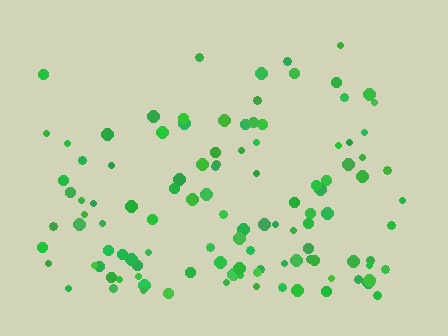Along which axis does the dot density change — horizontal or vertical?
Vertical.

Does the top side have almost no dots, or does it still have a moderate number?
Still a moderate number, just noticeably fewer than the bottom.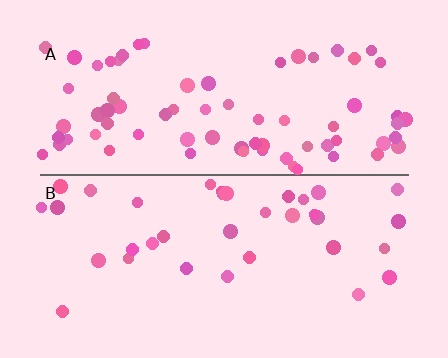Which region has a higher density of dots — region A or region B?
A (the top).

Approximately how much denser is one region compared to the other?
Approximately 2.0× — region A over region B.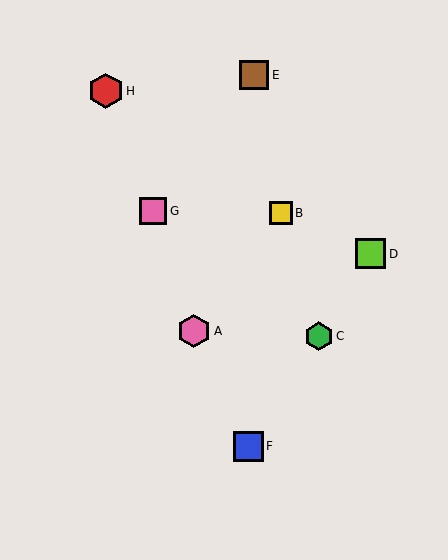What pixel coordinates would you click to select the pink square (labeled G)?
Click at (153, 211) to select the pink square G.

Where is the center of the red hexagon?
The center of the red hexagon is at (106, 91).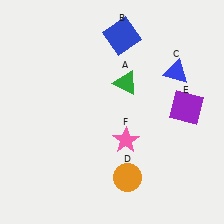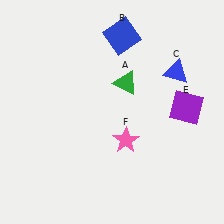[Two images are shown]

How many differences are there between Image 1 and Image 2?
There is 1 difference between the two images.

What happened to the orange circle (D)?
The orange circle (D) was removed in Image 2. It was in the bottom-right area of Image 1.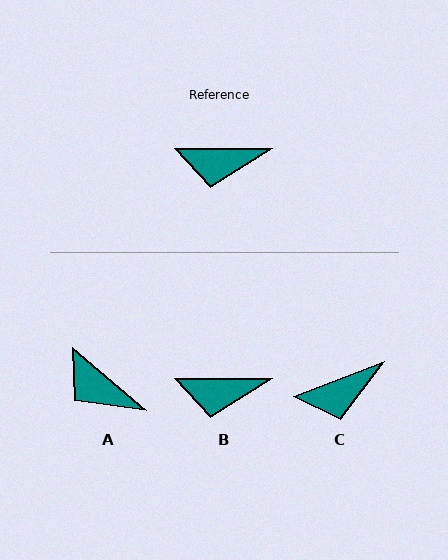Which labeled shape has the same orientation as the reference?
B.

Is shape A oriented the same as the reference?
No, it is off by about 40 degrees.